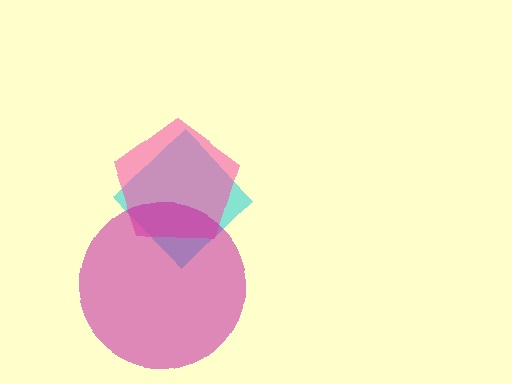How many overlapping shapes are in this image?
There are 3 overlapping shapes in the image.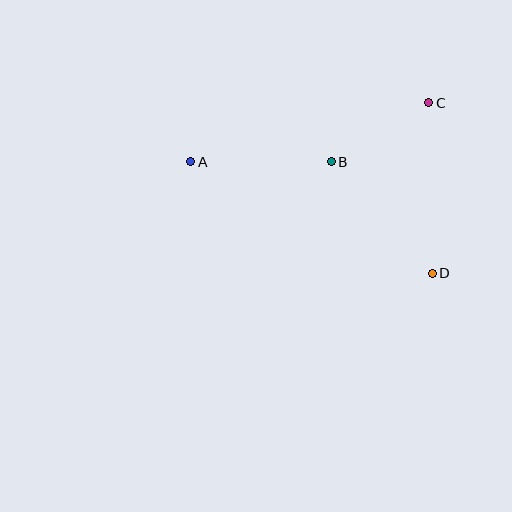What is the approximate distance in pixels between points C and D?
The distance between C and D is approximately 170 pixels.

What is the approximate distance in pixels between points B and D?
The distance between B and D is approximately 151 pixels.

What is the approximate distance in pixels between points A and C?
The distance between A and C is approximately 245 pixels.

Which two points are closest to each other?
Points B and C are closest to each other.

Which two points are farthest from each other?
Points A and D are farthest from each other.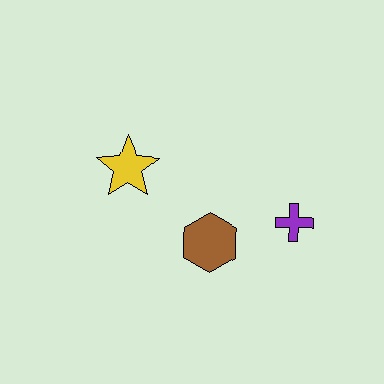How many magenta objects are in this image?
There are no magenta objects.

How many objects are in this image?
There are 3 objects.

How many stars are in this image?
There is 1 star.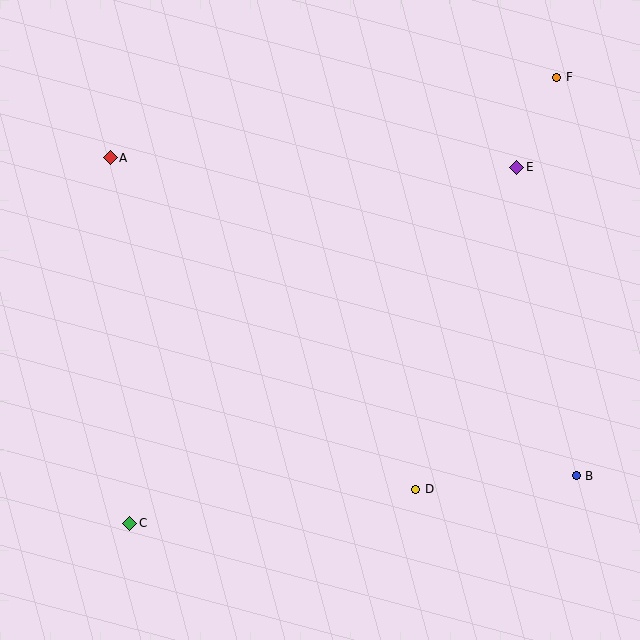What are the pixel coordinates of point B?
Point B is at (576, 476).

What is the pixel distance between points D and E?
The distance between D and E is 337 pixels.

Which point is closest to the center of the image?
Point D at (416, 489) is closest to the center.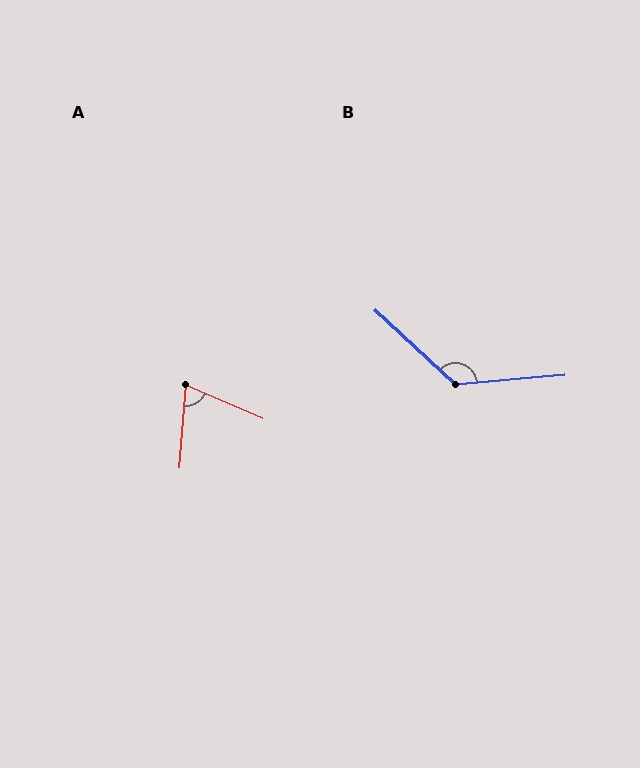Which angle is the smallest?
A, at approximately 71 degrees.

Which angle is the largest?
B, at approximately 133 degrees.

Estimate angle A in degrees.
Approximately 71 degrees.